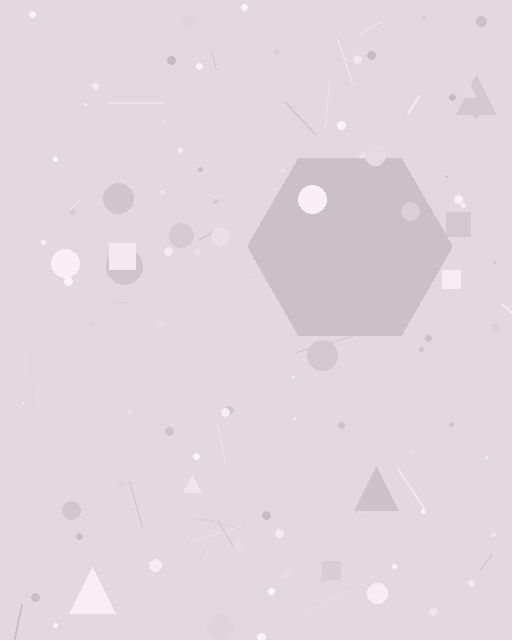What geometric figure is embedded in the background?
A hexagon is embedded in the background.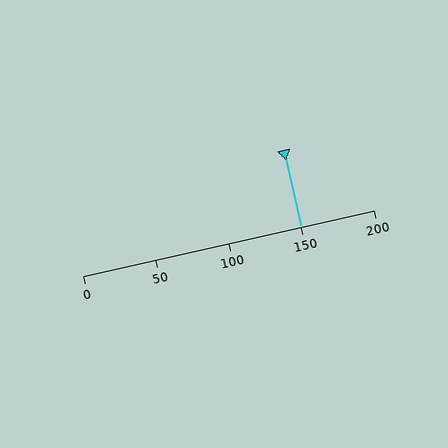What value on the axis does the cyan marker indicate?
The marker indicates approximately 150.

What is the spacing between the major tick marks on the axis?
The major ticks are spaced 50 apart.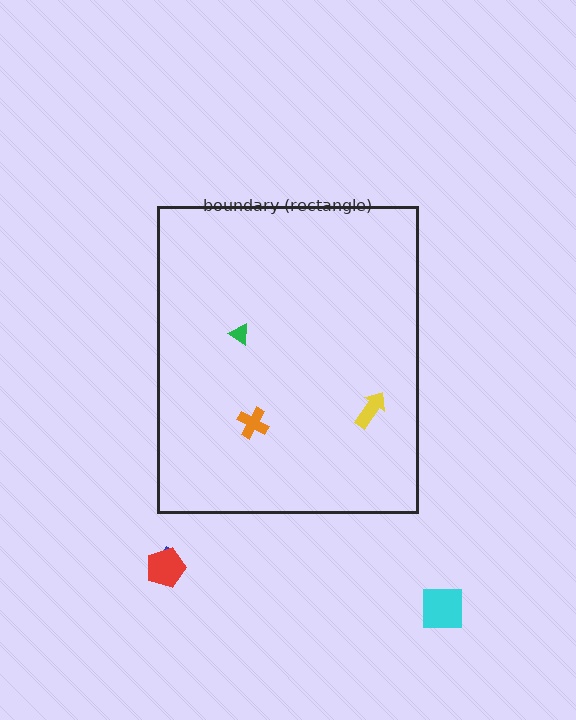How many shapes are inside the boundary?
3 inside, 3 outside.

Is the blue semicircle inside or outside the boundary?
Outside.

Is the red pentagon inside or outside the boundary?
Outside.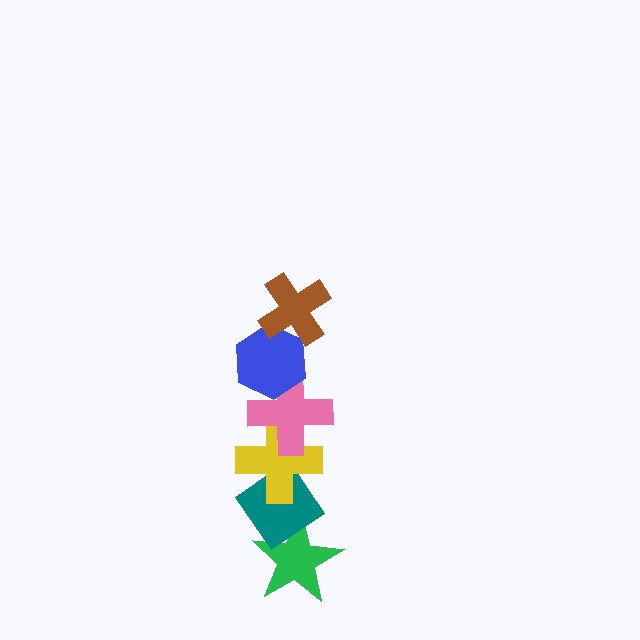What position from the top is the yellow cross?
The yellow cross is 4th from the top.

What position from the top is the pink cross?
The pink cross is 3rd from the top.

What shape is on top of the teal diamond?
The yellow cross is on top of the teal diamond.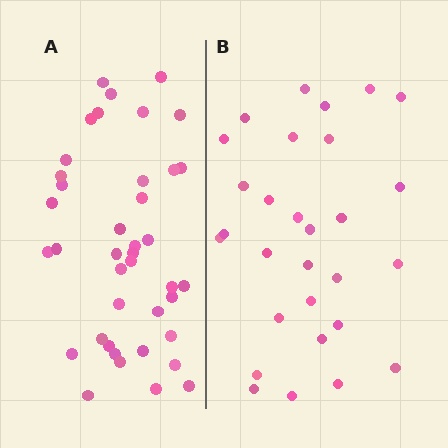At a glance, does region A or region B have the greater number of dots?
Region A (the left region) has more dots.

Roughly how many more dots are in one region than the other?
Region A has roughly 12 or so more dots than region B.